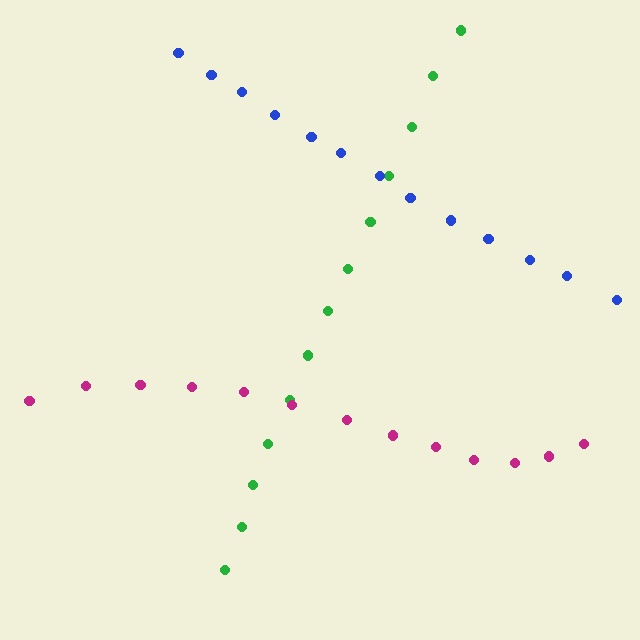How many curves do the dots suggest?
There are 3 distinct paths.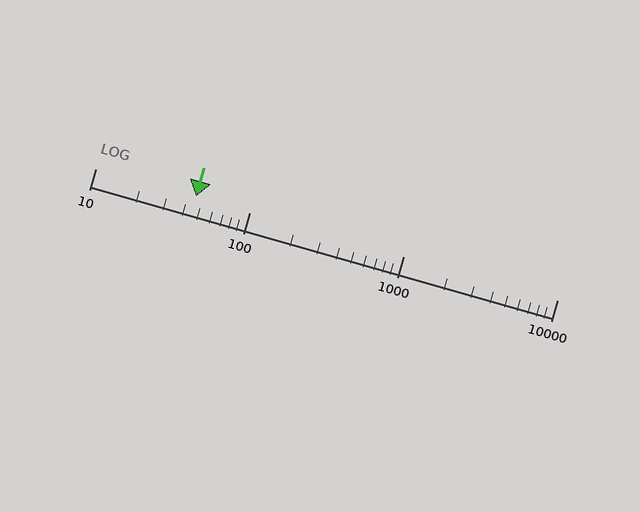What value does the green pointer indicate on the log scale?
The pointer indicates approximately 45.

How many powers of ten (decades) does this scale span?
The scale spans 3 decades, from 10 to 10000.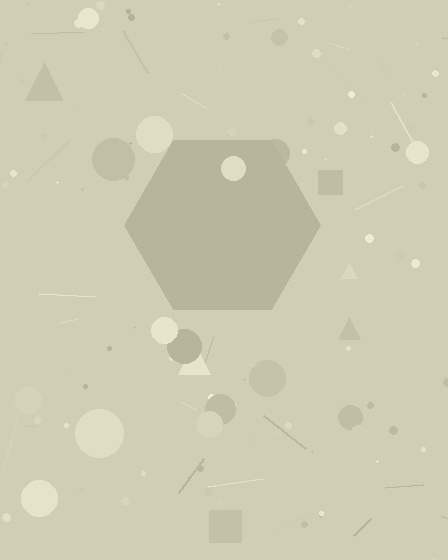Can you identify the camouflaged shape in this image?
The camouflaged shape is a hexagon.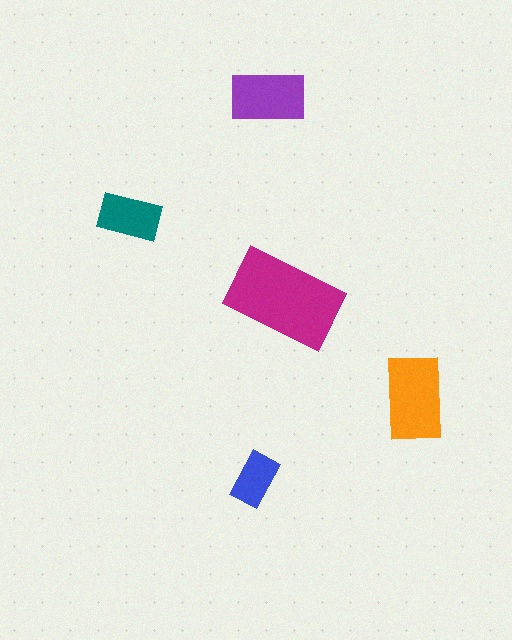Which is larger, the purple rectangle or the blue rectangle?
The purple one.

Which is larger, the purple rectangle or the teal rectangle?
The purple one.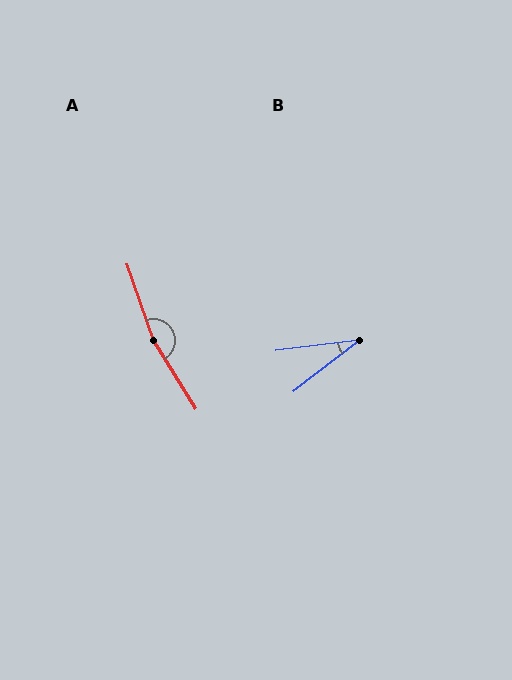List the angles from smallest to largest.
B (30°), A (167°).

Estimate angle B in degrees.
Approximately 30 degrees.